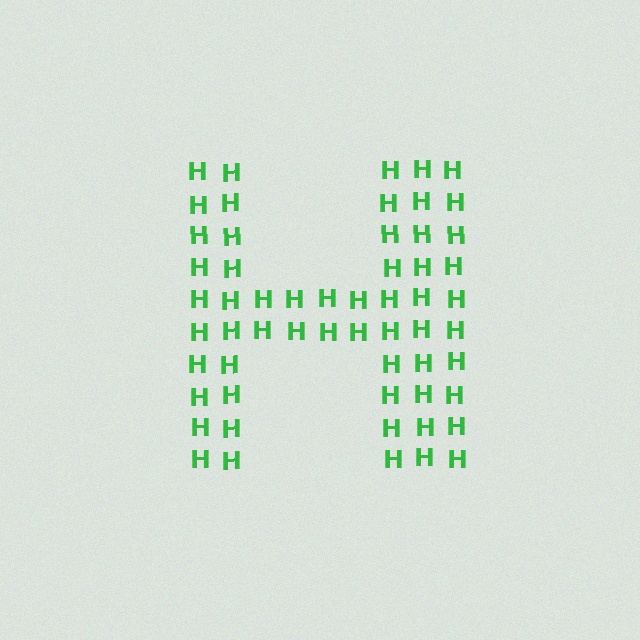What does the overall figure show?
The overall figure shows the letter H.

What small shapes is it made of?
It is made of small letter H's.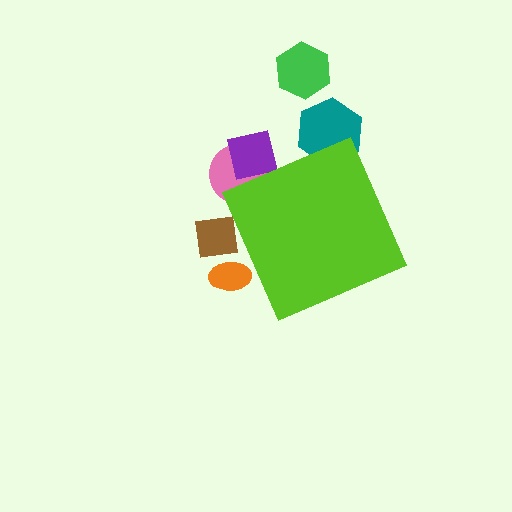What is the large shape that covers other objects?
A lime diamond.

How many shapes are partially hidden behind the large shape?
5 shapes are partially hidden.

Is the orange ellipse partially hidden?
Yes, the orange ellipse is partially hidden behind the lime diamond.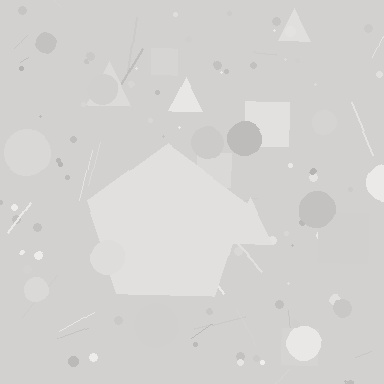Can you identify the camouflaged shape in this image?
The camouflaged shape is a pentagon.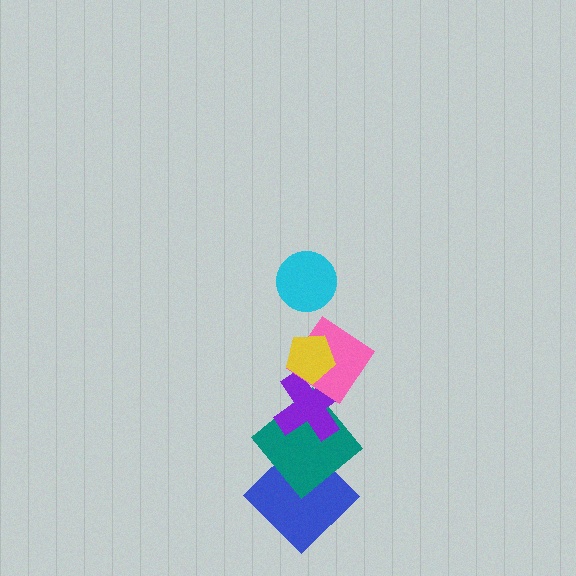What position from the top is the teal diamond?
The teal diamond is 5th from the top.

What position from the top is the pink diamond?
The pink diamond is 3rd from the top.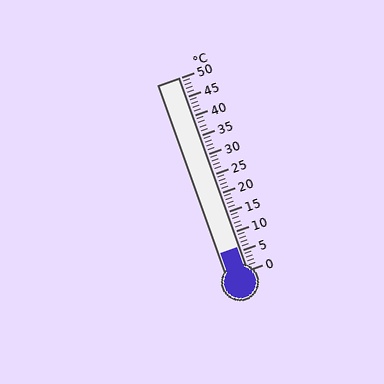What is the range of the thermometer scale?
The thermometer scale ranges from 0°C to 50°C.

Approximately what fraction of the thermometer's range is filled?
The thermometer is filled to approximately 10% of its range.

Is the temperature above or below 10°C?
The temperature is below 10°C.